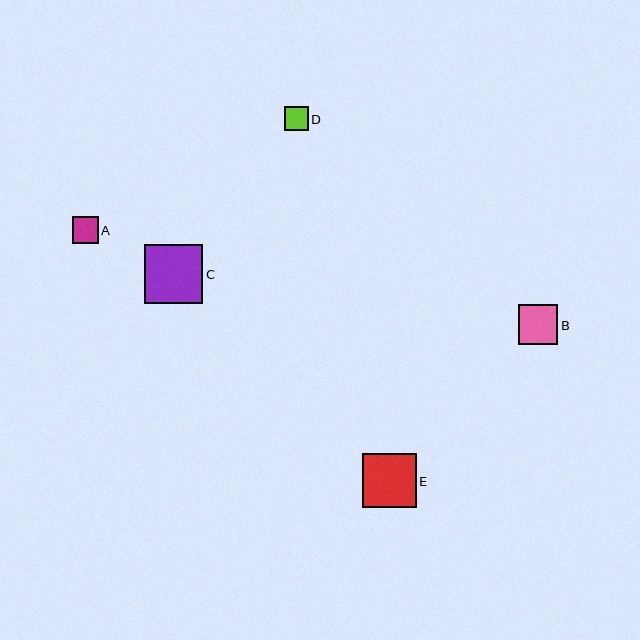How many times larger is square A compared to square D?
Square A is approximately 1.1 times the size of square D.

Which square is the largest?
Square C is the largest with a size of approximately 59 pixels.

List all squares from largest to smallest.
From largest to smallest: C, E, B, A, D.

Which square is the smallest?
Square D is the smallest with a size of approximately 24 pixels.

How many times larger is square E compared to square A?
Square E is approximately 2.1 times the size of square A.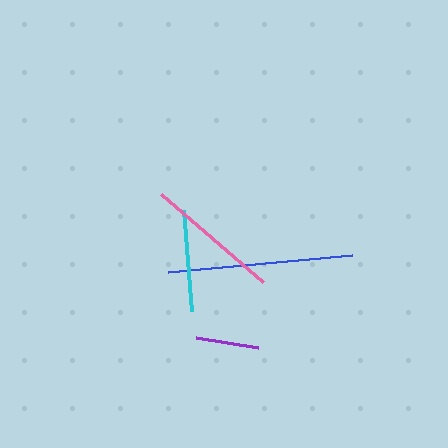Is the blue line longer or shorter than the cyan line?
The blue line is longer than the cyan line.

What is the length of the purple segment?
The purple segment is approximately 62 pixels long.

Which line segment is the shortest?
The purple line is the shortest at approximately 62 pixels.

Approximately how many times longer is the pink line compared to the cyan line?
The pink line is approximately 1.3 times the length of the cyan line.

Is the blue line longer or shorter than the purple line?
The blue line is longer than the purple line.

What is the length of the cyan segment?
The cyan segment is approximately 101 pixels long.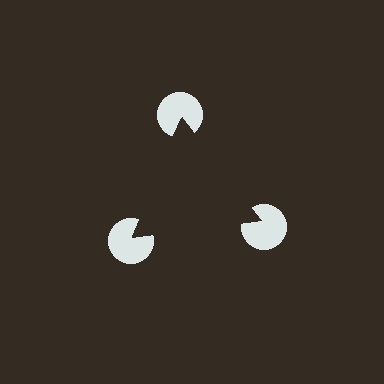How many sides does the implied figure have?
3 sides.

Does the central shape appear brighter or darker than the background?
It typically appears slightly darker than the background, even though no actual brightness change is drawn.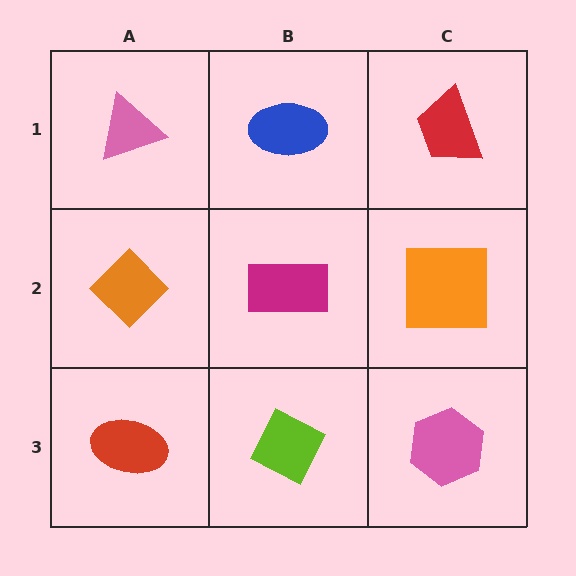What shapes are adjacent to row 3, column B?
A magenta rectangle (row 2, column B), a red ellipse (row 3, column A), a pink hexagon (row 3, column C).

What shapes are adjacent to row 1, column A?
An orange diamond (row 2, column A), a blue ellipse (row 1, column B).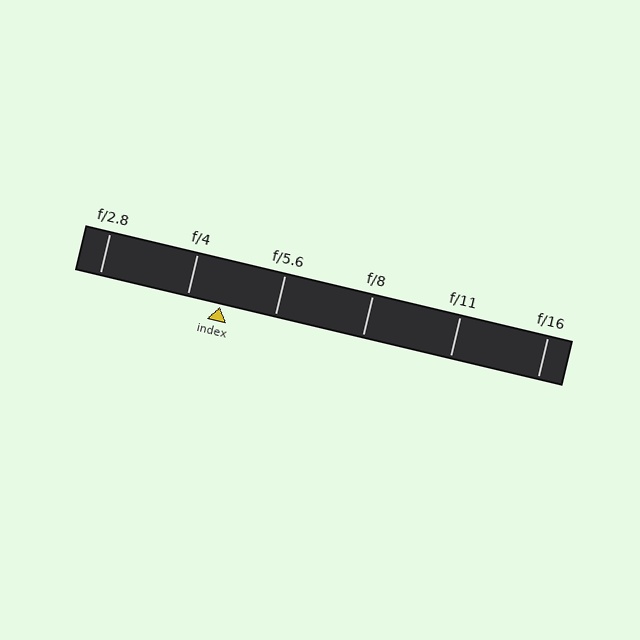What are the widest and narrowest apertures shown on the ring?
The widest aperture shown is f/2.8 and the narrowest is f/16.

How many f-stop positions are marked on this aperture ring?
There are 6 f-stop positions marked.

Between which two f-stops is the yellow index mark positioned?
The index mark is between f/4 and f/5.6.